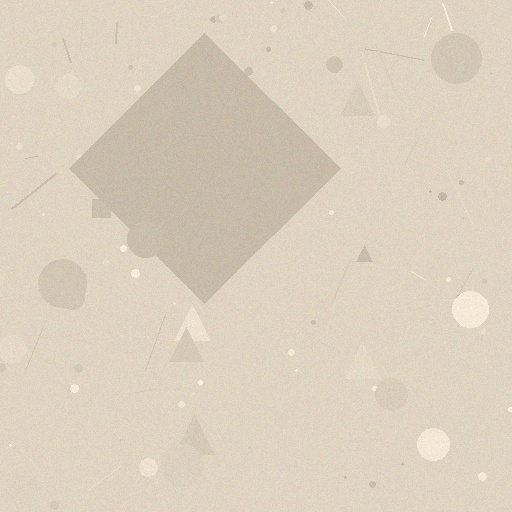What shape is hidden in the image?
A diamond is hidden in the image.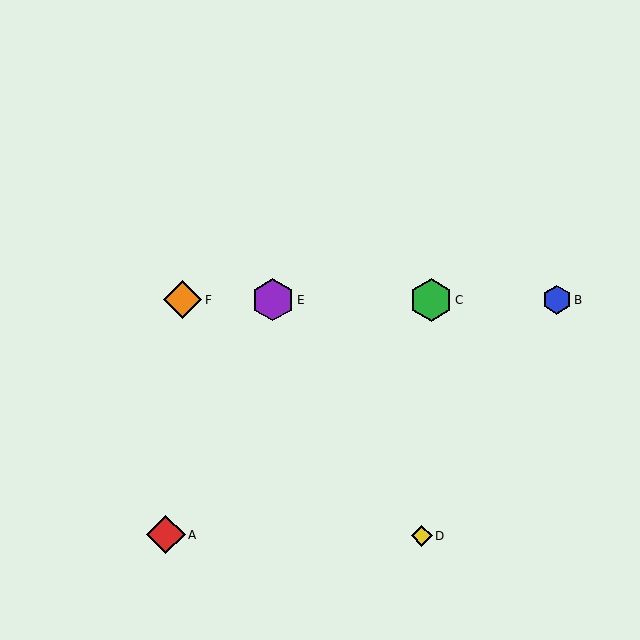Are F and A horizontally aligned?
No, F is at y≈300 and A is at y≈535.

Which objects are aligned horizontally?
Objects B, C, E, F are aligned horizontally.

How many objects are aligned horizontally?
4 objects (B, C, E, F) are aligned horizontally.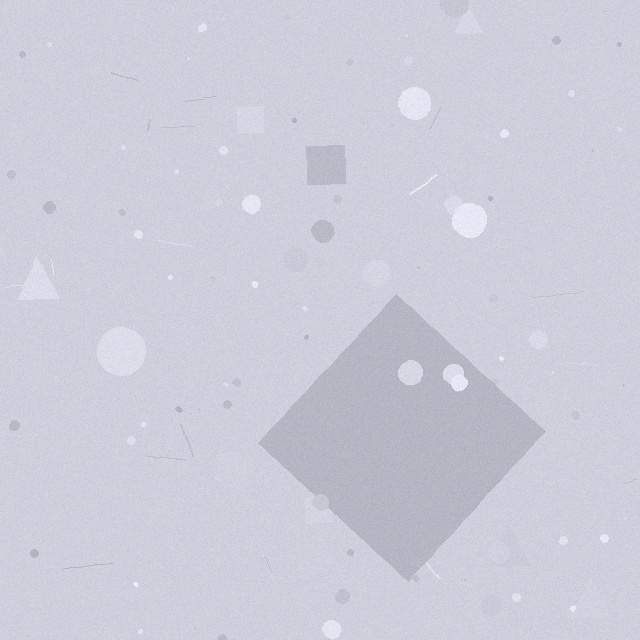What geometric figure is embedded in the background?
A diamond is embedded in the background.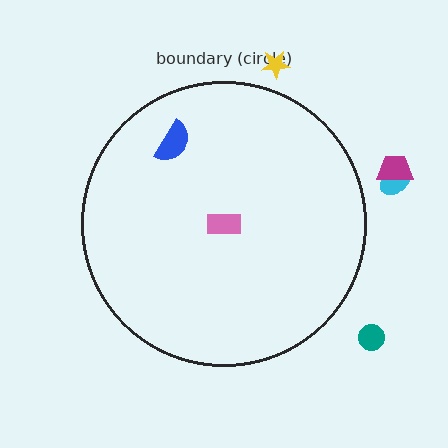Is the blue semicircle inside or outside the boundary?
Inside.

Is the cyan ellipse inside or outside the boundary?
Outside.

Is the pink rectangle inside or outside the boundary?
Inside.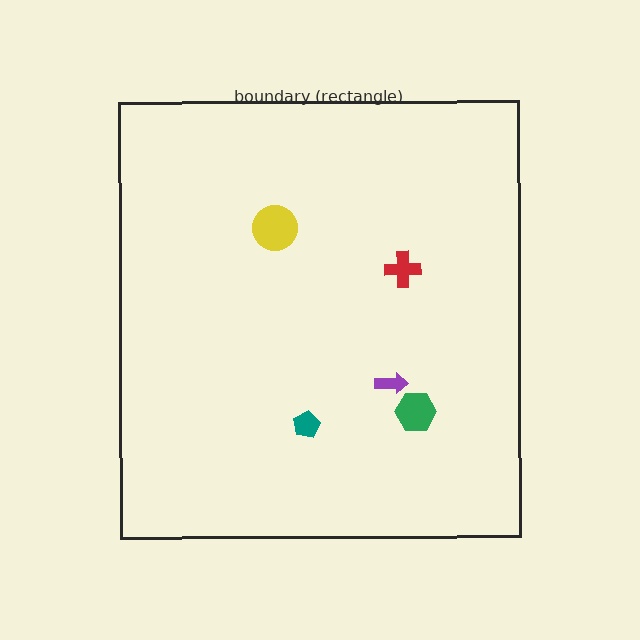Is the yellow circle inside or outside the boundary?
Inside.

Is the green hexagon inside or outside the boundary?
Inside.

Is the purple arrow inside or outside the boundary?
Inside.